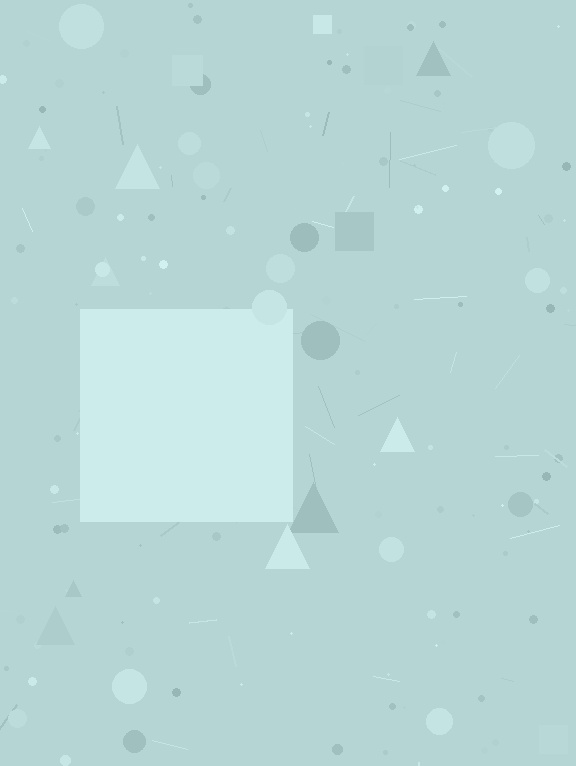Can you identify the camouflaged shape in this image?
The camouflaged shape is a square.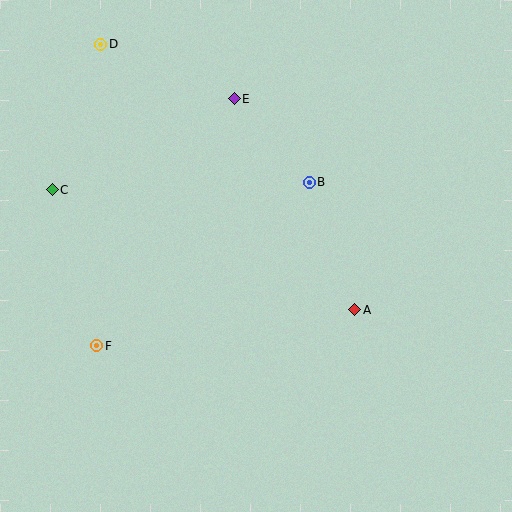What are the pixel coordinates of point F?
Point F is at (97, 346).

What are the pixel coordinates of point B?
Point B is at (309, 182).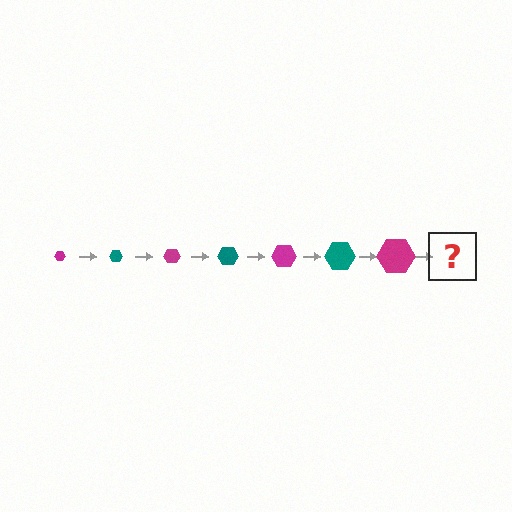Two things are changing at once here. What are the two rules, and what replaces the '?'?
The two rules are that the hexagon grows larger each step and the color cycles through magenta and teal. The '?' should be a teal hexagon, larger than the previous one.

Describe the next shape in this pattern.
It should be a teal hexagon, larger than the previous one.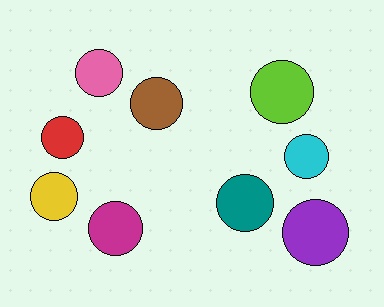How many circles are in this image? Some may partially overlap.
There are 9 circles.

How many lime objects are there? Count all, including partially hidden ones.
There is 1 lime object.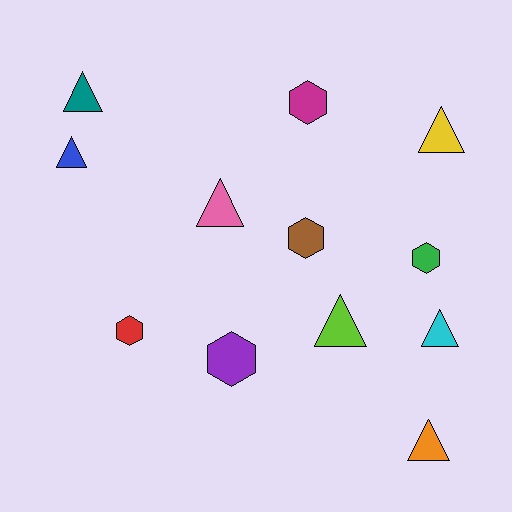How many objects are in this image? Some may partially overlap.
There are 12 objects.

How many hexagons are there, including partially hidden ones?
There are 5 hexagons.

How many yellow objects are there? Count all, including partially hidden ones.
There is 1 yellow object.